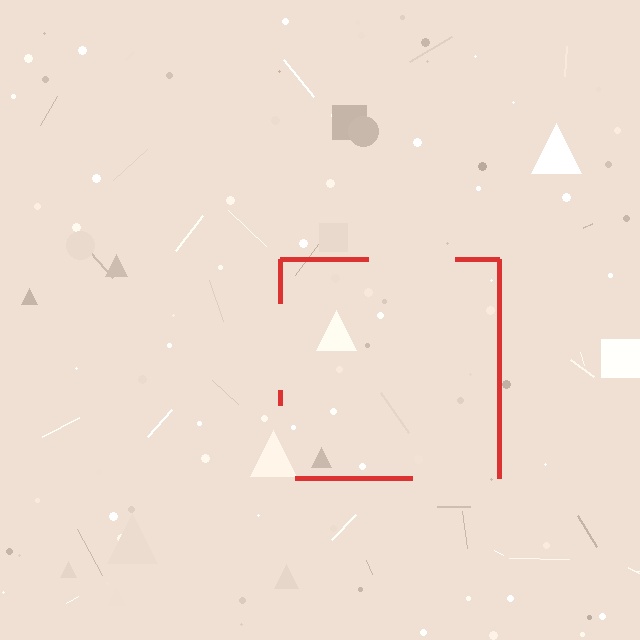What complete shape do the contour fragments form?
The contour fragments form a square.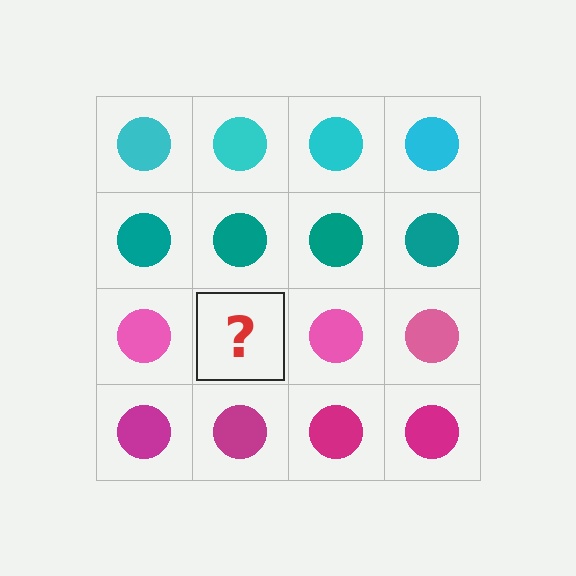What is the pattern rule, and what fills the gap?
The rule is that each row has a consistent color. The gap should be filled with a pink circle.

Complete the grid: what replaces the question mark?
The question mark should be replaced with a pink circle.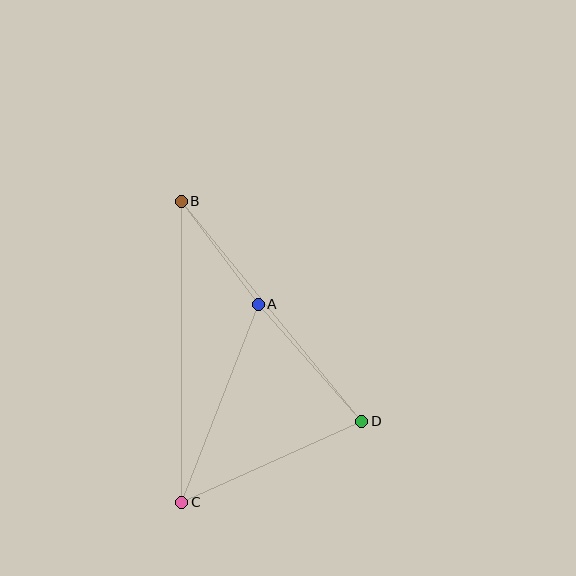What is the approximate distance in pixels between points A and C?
The distance between A and C is approximately 212 pixels.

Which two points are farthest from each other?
Points B and C are farthest from each other.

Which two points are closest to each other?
Points A and B are closest to each other.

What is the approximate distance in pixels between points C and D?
The distance between C and D is approximately 198 pixels.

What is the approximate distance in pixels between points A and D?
The distance between A and D is approximately 156 pixels.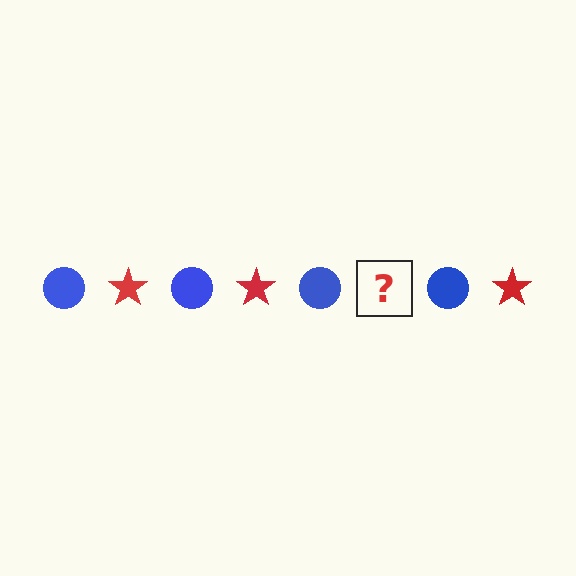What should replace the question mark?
The question mark should be replaced with a red star.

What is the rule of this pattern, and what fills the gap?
The rule is that the pattern alternates between blue circle and red star. The gap should be filled with a red star.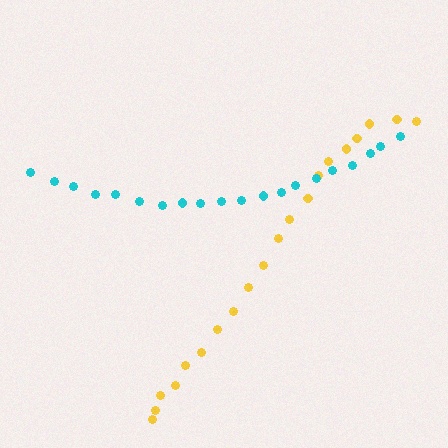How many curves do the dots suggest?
There are 2 distinct paths.